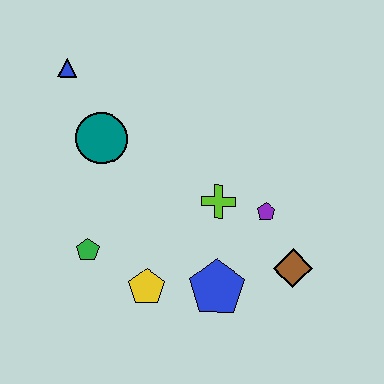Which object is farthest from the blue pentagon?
The blue triangle is farthest from the blue pentagon.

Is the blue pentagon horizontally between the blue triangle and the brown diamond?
Yes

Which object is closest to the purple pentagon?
The lime cross is closest to the purple pentagon.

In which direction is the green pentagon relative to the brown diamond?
The green pentagon is to the left of the brown diamond.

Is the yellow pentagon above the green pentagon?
No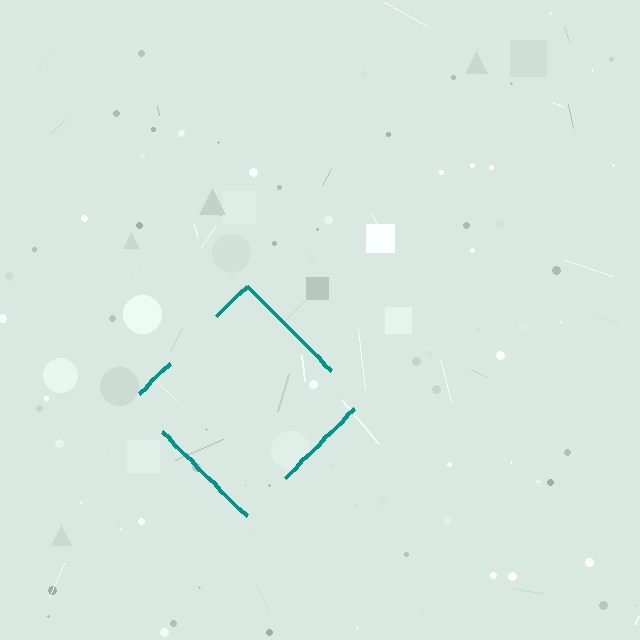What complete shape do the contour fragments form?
The contour fragments form a diamond.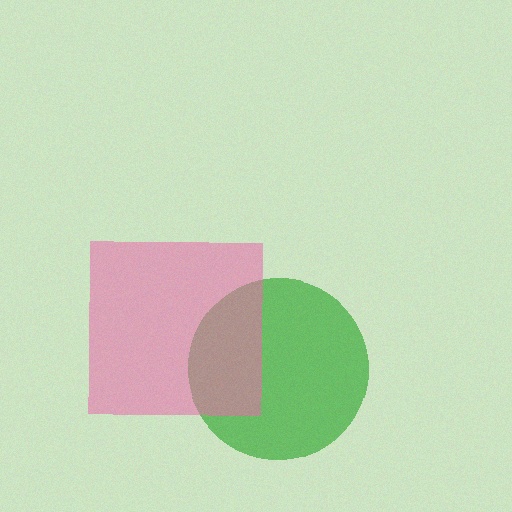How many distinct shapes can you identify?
There are 2 distinct shapes: a green circle, a pink square.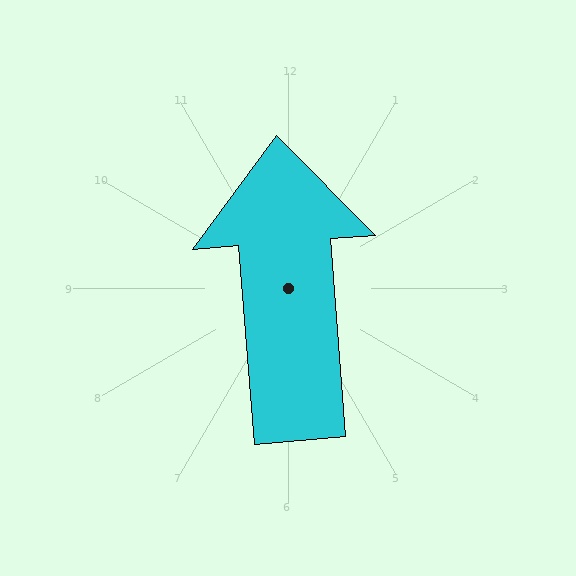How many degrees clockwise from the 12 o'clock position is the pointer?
Approximately 356 degrees.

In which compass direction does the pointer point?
North.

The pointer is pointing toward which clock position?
Roughly 12 o'clock.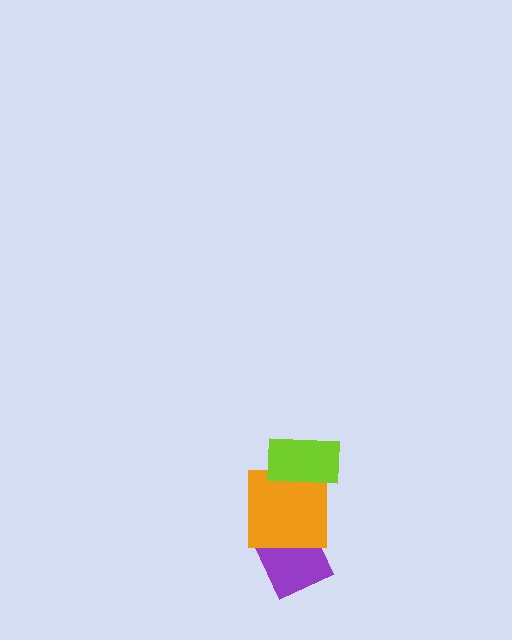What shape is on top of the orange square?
The lime rectangle is on top of the orange square.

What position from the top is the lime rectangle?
The lime rectangle is 1st from the top.